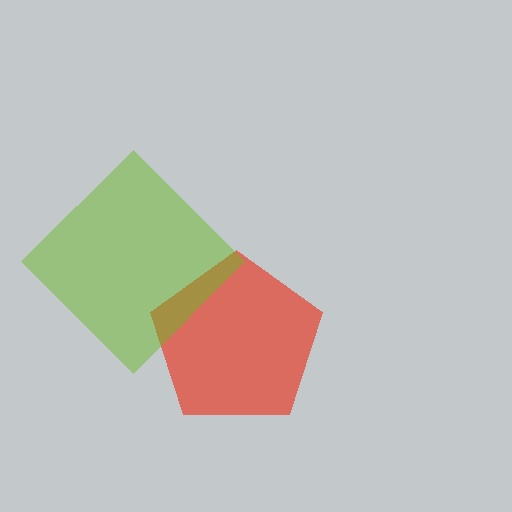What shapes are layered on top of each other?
The layered shapes are: a red pentagon, a lime diamond.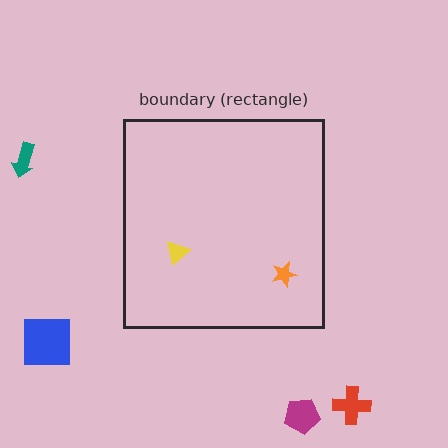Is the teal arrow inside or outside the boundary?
Outside.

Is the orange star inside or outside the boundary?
Inside.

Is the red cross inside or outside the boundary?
Outside.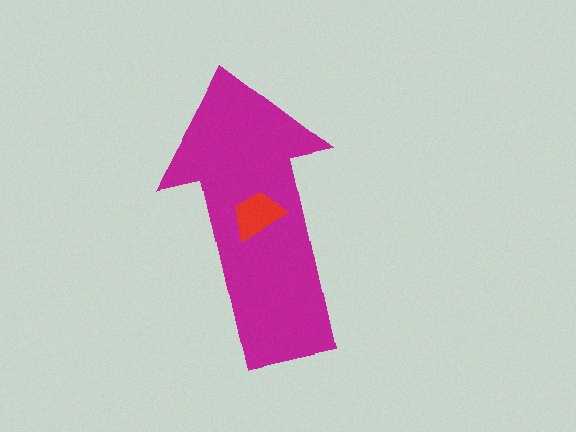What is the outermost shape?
The magenta arrow.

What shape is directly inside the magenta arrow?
The red trapezoid.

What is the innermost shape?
The red trapezoid.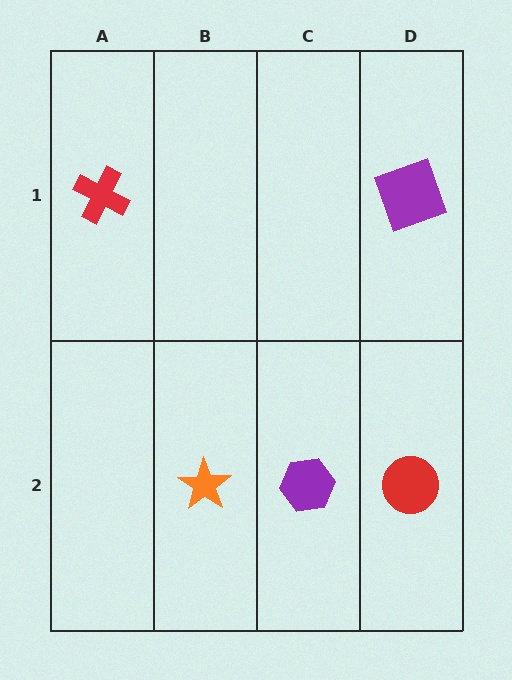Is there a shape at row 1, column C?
No, that cell is empty.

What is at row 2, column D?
A red circle.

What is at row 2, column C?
A purple hexagon.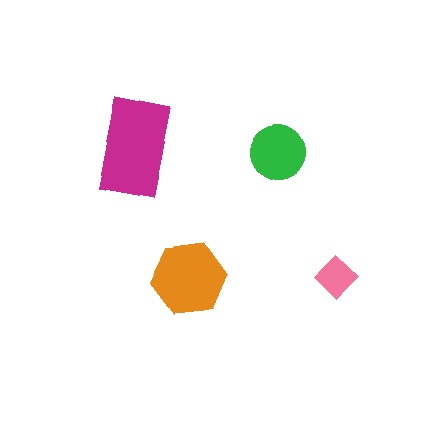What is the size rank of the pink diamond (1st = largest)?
4th.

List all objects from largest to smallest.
The magenta rectangle, the orange hexagon, the green circle, the pink diamond.